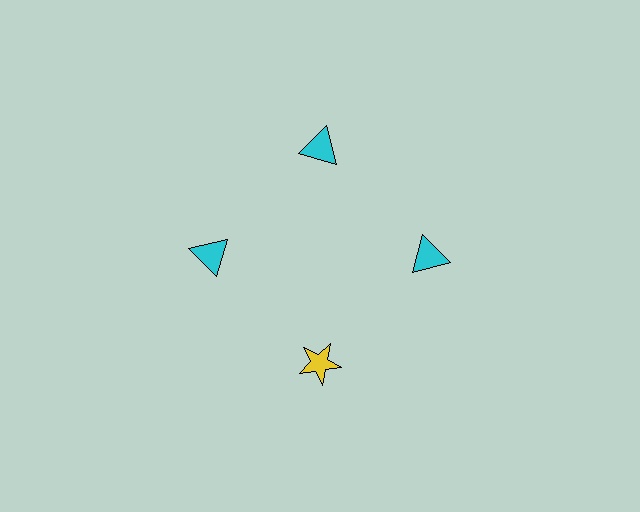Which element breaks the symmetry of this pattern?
The yellow star at roughly the 6 o'clock position breaks the symmetry. All other shapes are cyan triangles.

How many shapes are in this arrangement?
There are 4 shapes arranged in a ring pattern.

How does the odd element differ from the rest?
It differs in both color (yellow instead of cyan) and shape (star instead of triangle).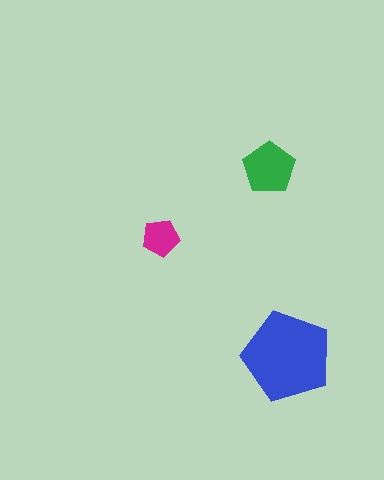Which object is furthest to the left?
The magenta pentagon is leftmost.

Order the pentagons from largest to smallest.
the blue one, the green one, the magenta one.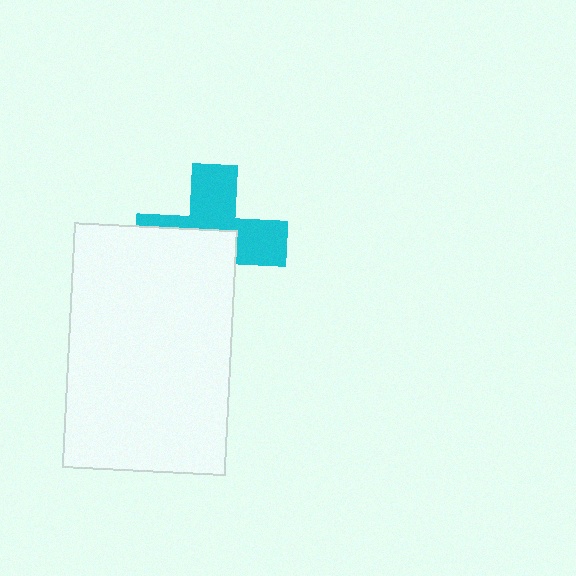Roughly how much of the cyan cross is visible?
About half of it is visible (roughly 51%).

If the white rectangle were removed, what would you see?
You would see the complete cyan cross.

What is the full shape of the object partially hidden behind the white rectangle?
The partially hidden object is a cyan cross.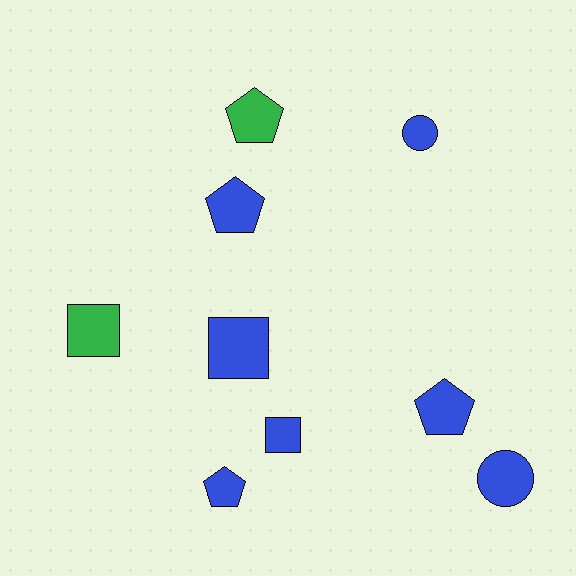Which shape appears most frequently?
Pentagon, with 4 objects.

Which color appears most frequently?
Blue, with 7 objects.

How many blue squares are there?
There are 2 blue squares.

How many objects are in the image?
There are 9 objects.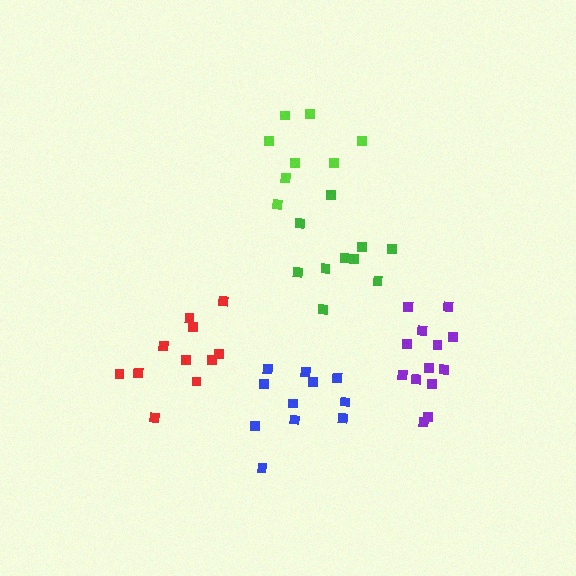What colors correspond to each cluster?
The clusters are colored: purple, lime, green, blue, red.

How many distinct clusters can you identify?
There are 5 distinct clusters.